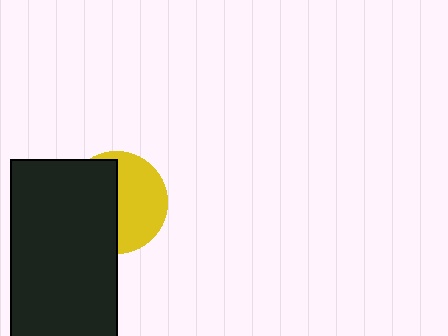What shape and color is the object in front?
The object in front is a black rectangle.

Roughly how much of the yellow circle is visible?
About half of it is visible (roughly 51%).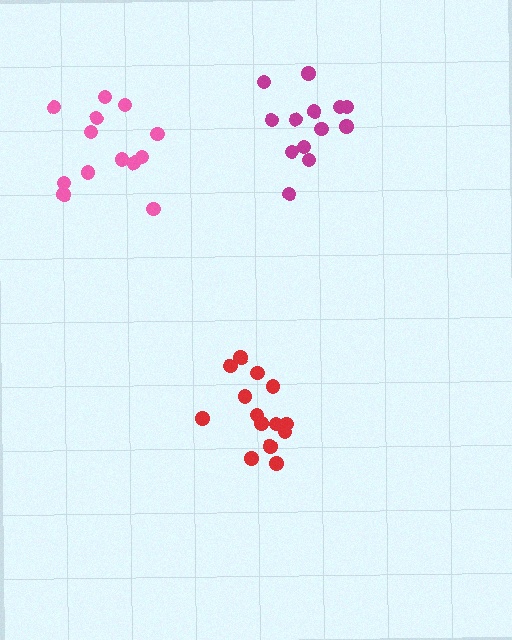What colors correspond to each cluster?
The clusters are colored: red, magenta, pink.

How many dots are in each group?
Group 1: 14 dots, Group 2: 13 dots, Group 3: 13 dots (40 total).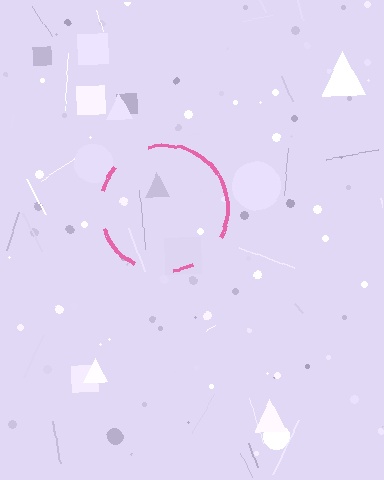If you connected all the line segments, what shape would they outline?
They would outline a circle.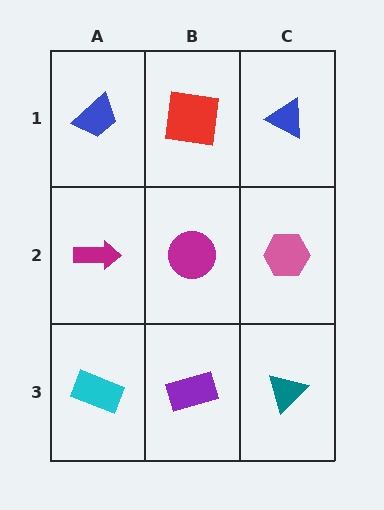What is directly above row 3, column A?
A magenta arrow.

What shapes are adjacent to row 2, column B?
A red square (row 1, column B), a purple rectangle (row 3, column B), a magenta arrow (row 2, column A), a pink hexagon (row 2, column C).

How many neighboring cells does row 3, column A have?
2.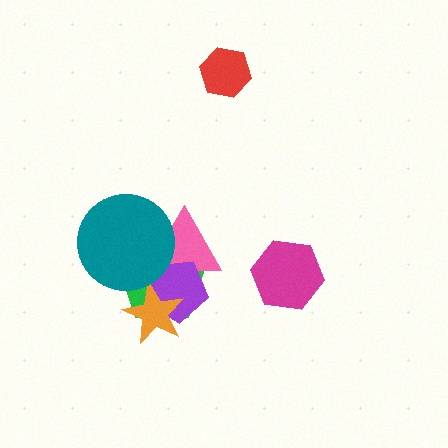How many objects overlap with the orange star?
2 objects overlap with the orange star.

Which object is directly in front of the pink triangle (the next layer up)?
The purple pentagon is directly in front of the pink triangle.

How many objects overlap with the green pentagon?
4 objects overlap with the green pentagon.